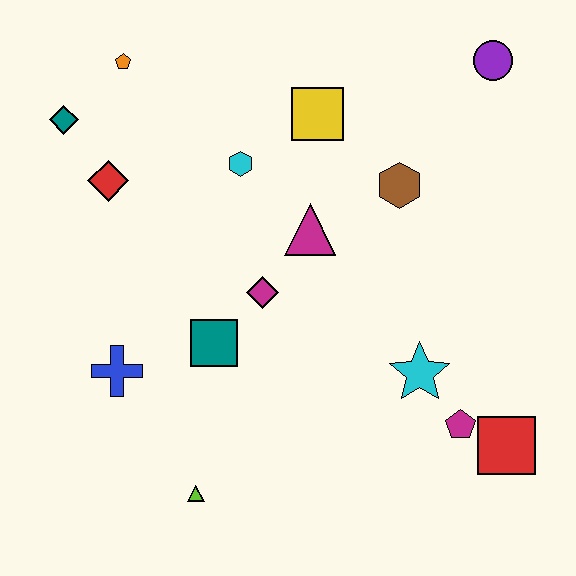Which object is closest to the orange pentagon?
The teal diamond is closest to the orange pentagon.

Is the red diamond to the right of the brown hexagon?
No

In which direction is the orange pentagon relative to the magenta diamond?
The orange pentagon is above the magenta diamond.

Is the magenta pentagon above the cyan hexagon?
No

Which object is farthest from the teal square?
The purple circle is farthest from the teal square.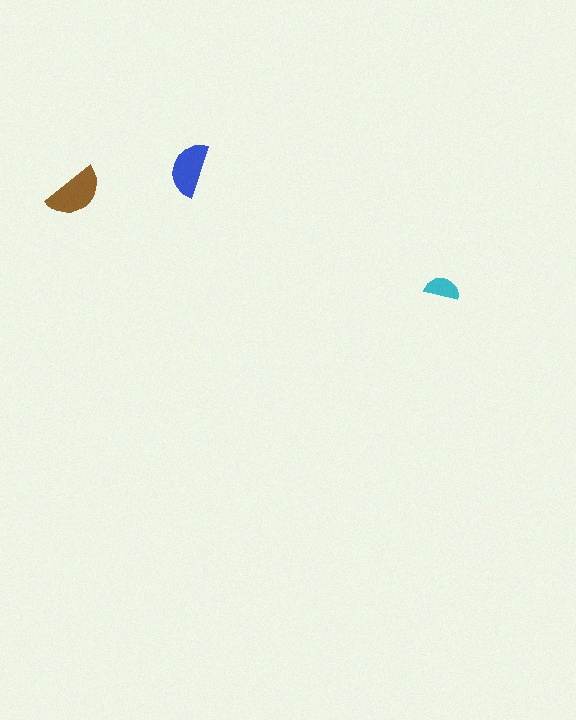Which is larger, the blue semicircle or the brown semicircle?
The brown one.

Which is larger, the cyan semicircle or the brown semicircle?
The brown one.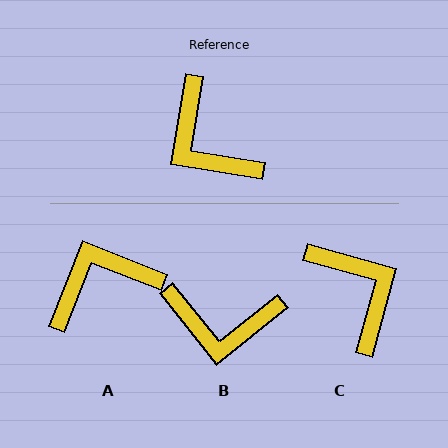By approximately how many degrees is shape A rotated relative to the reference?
Approximately 102 degrees clockwise.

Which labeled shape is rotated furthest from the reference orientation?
C, about 174 degrees away.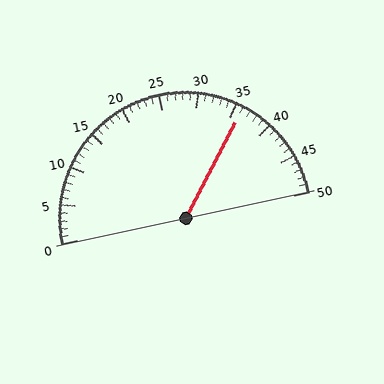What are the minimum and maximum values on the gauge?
The gauge ranges from 0 to 50.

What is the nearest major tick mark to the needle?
The nearest major tick mark is 35.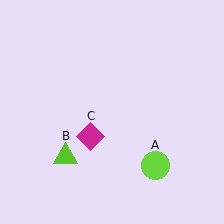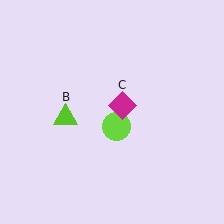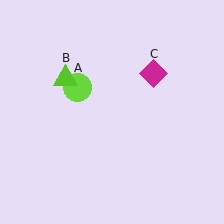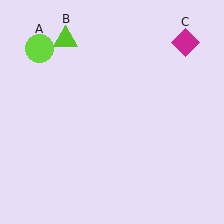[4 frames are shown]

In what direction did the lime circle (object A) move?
The lime circle (object A) moved up and to the left.